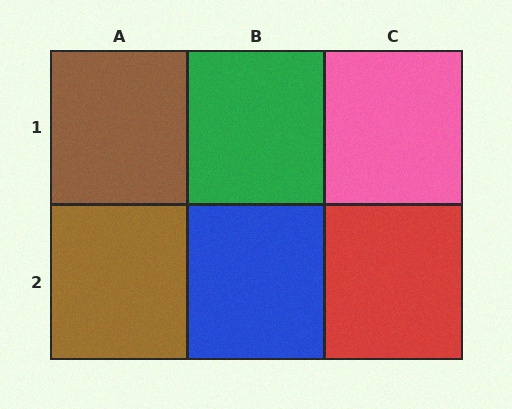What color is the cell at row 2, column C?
Red.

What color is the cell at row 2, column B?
Blue.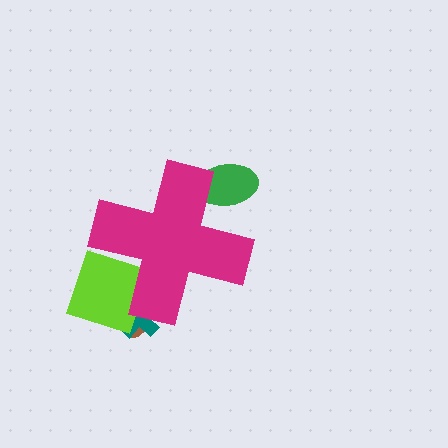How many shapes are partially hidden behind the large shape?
4 shapes are partially hidden.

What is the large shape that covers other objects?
A magenta cross.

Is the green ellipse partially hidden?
Yes, the green ellipse is partially hidden behind the magenta cross.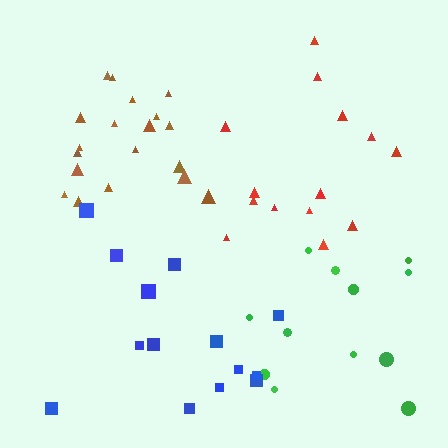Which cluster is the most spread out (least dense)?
Blue.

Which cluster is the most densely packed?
Brown.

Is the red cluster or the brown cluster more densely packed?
Brown.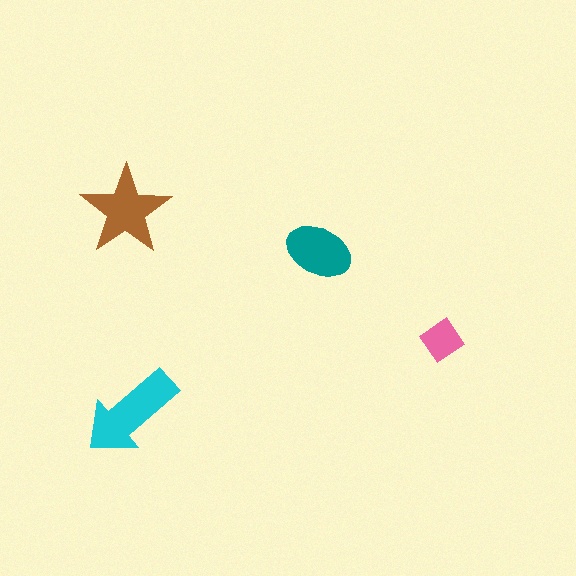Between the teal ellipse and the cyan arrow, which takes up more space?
The cyan arrow.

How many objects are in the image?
There are 4 objects in the image.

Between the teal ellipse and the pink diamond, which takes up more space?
The teal ellipse.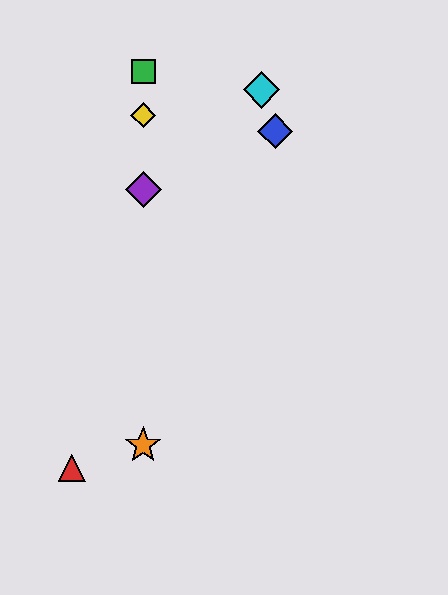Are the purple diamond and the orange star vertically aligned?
Yes, both are at x≈143.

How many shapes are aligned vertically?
4 shapes (the green square, the yellow diamond, the purple diamond, the orange star) are aligned vertically.